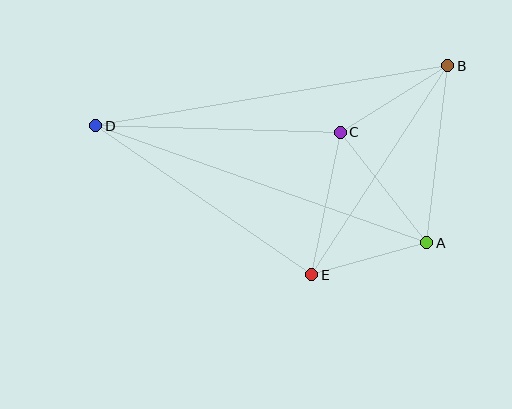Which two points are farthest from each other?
Points B and D are farthest from each other.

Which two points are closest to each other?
Points A and E are closest to each other.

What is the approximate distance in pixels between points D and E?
The distance between D and E is approximately 262 pixels.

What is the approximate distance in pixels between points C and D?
The distance between C and D is approximately 244 pixels.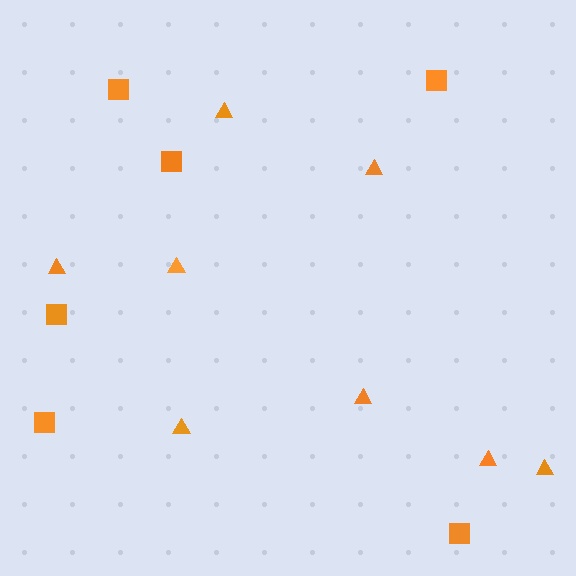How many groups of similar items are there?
There are 2 groups: one group of squares (6) and one group of triangles (8).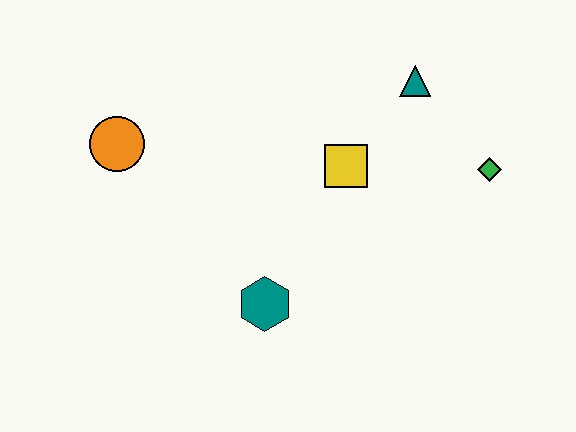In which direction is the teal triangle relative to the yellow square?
The teal triangle is above the yellow square.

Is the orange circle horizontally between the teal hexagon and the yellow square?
No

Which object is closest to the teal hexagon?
The yellow square is closest to the teal hexagon.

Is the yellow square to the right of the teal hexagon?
Yes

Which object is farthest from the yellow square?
The orange circle is farthest from the yellow square.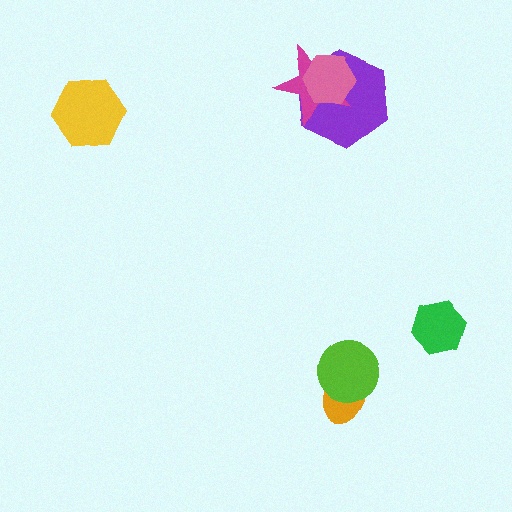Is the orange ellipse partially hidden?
Yes, it is partially covered by another shape.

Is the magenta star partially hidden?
Yes, it is partially covered by another shape.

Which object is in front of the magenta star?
The pink hexagon is in front of the magenta star.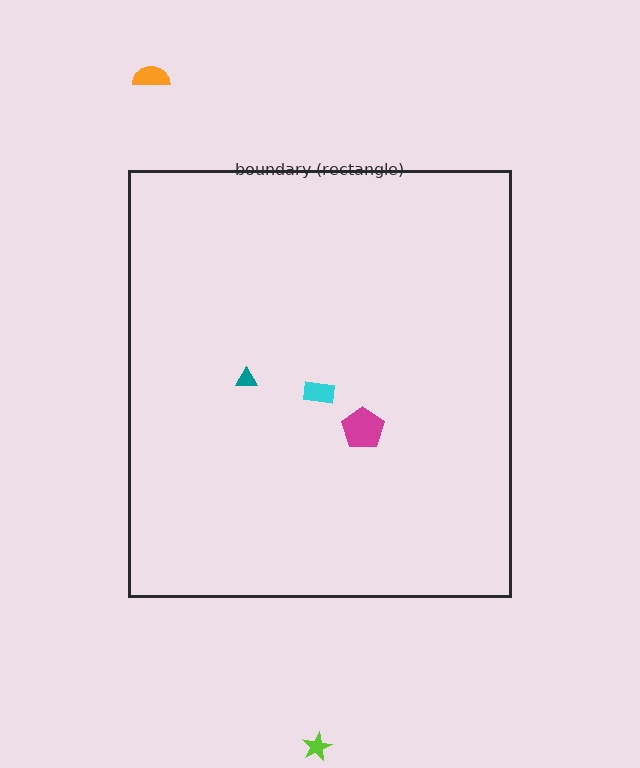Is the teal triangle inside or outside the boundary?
Inside.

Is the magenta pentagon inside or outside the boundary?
Inside.